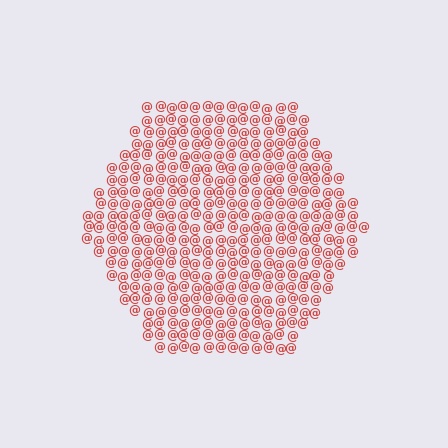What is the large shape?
The large shape is a hexagon.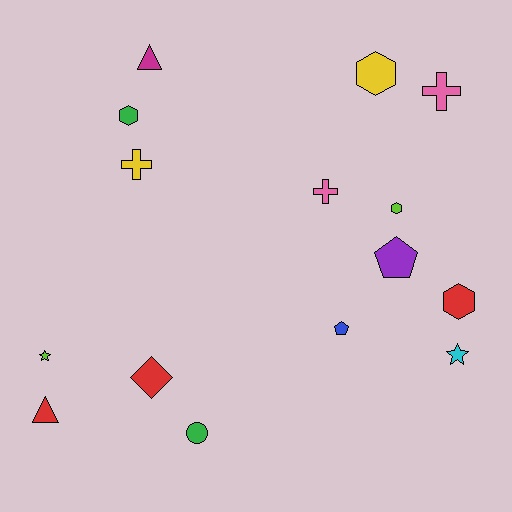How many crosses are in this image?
There are 3 crosses.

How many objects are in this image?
There are 15 objects.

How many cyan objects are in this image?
There is 1 cyan object.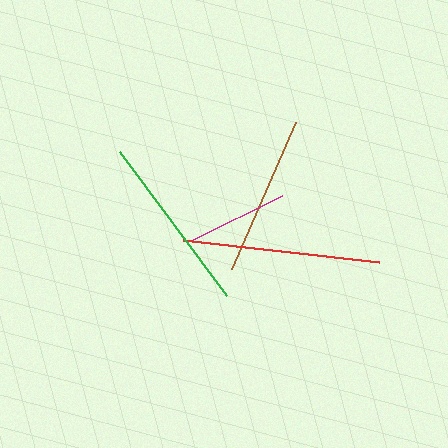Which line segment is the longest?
The red line is the longest at approximately 198 pixels.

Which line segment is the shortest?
The magenta line is the shortest at approximately 99 pixels.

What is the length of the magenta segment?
The magenta segment is approximately 99 pixels long.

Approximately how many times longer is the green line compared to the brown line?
The green line is approximately 1.1 times the length of the brown line.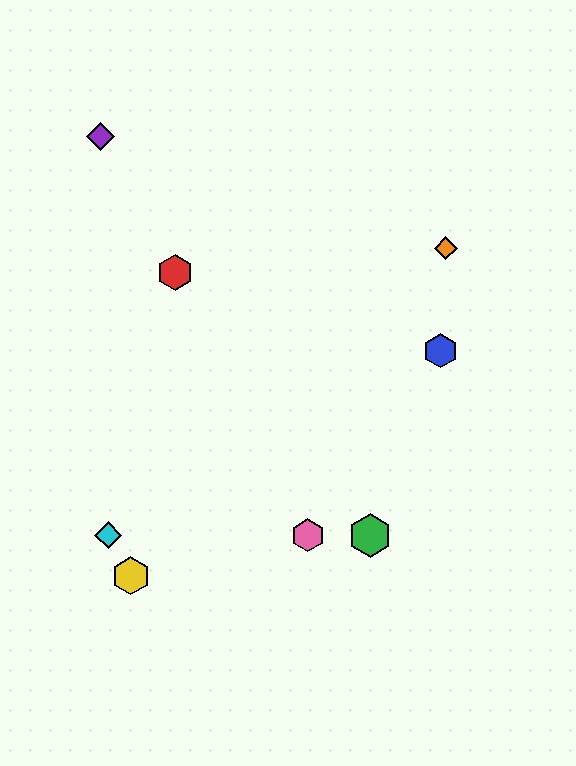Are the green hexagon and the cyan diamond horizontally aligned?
Yes, both are at y≈535.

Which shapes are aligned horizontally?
The green hexagon, the cyan diamond, the pink hexagon are aligned horizontally.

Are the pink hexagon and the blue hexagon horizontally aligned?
No, the pink hexagon is at y≈535 and the blue hexagon is at y≈351.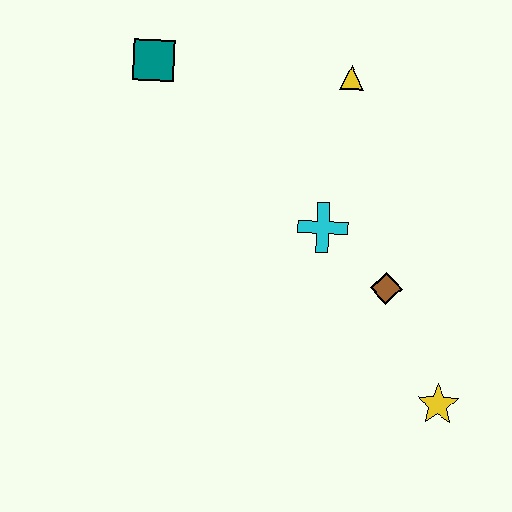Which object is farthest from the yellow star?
The teal square is farthest from the yellow star.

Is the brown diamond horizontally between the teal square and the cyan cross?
No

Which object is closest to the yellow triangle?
The cyan cross is closest to the yellow triangle.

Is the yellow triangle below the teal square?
Yes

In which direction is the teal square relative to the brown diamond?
The teal square is to the left of the brown diamond.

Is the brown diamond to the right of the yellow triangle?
Yes